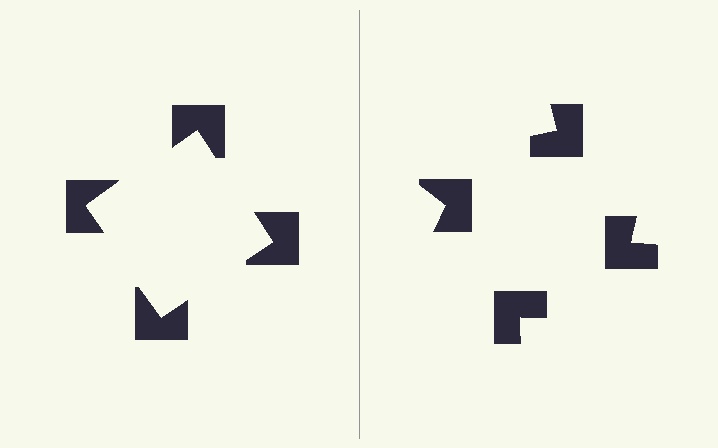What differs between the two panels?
The notched squares are positioned identically on both sides; only the wedge orientations differ. On the left they align to a square; on the right they are misaligned.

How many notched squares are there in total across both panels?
8 — 4 on each side.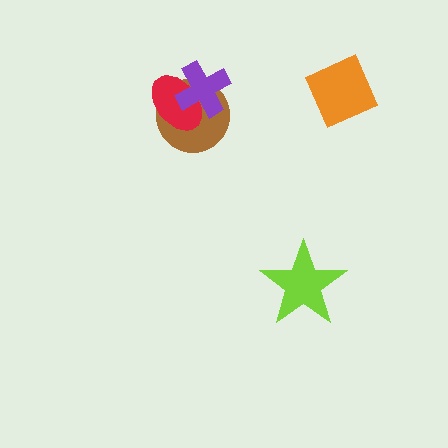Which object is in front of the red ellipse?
The purple cross is in front of the red ellipse.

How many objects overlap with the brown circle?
2 objects overlap with the brown circle.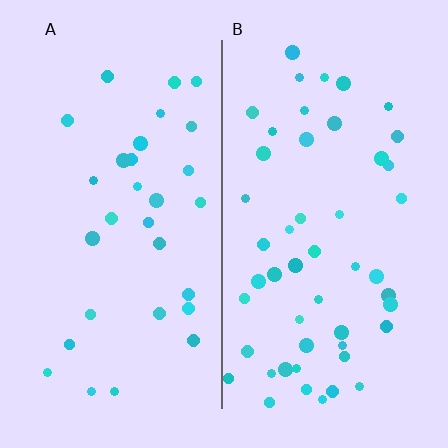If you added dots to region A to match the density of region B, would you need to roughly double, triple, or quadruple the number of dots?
Approximately double.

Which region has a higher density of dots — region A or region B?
B (the right).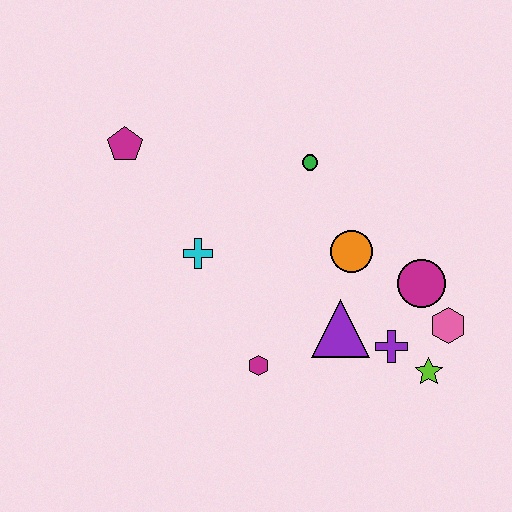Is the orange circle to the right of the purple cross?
No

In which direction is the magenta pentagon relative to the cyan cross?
The magenta pentagon is above the cyan cross.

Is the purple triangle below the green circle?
Yes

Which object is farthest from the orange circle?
The magenta pentagon is farthest from the orange circle.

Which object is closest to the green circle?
The orange circle is closest to the green circle.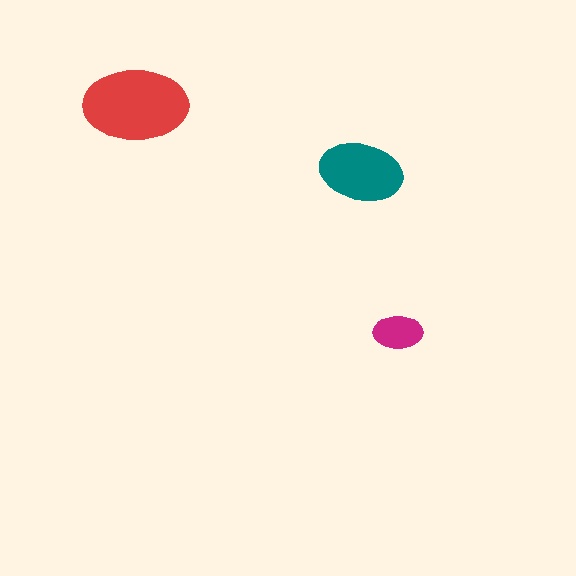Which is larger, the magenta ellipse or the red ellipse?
The red one.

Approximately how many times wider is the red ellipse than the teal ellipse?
About 1.5 times wider.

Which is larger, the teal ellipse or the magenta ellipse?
The teal one.